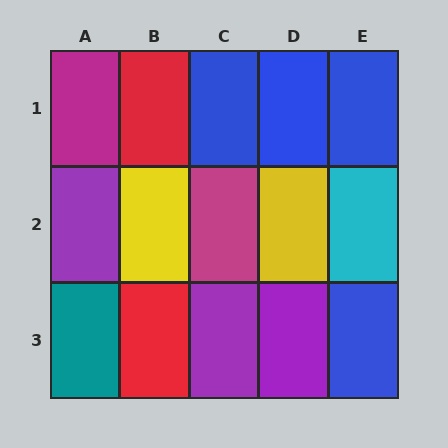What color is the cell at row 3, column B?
Red.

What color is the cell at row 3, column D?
Purple.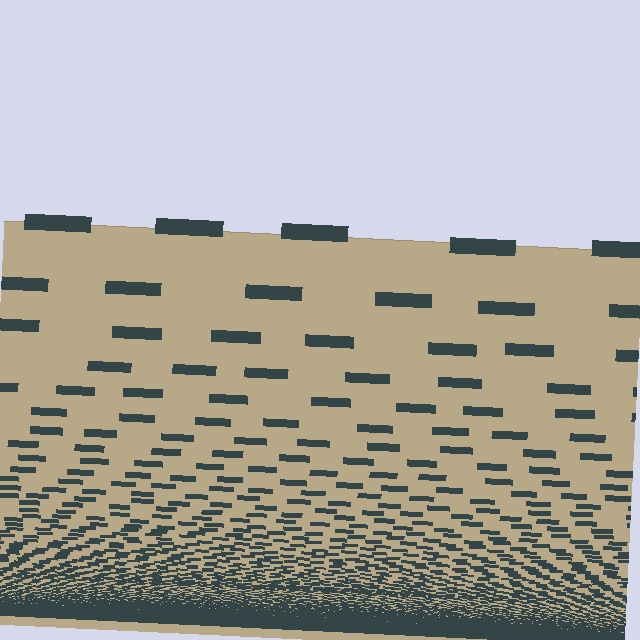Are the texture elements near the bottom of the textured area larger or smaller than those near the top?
Smaller. The gradient is inverted — elements near the bottom are smaller and denser.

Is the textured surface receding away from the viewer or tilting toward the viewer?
The surface appears to tilt toward the viewer. Texture elements get larger and sparser toward the top.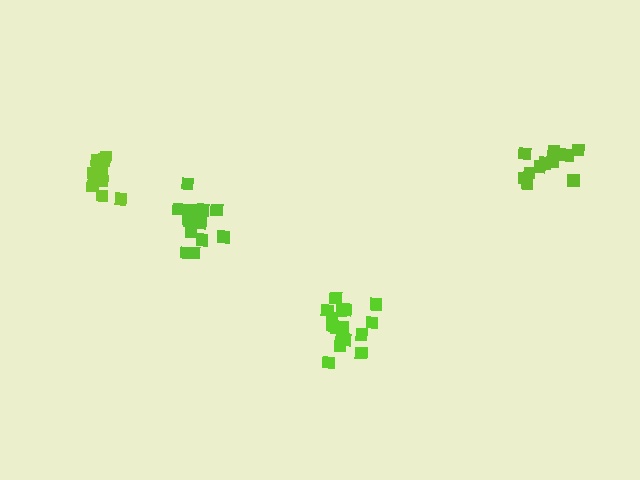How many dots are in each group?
Group 1: 16 dots, Group 2: 16 dots, Group 3: 12 dots, Group 4: 11 dots (55 total).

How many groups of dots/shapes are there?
There are 4 groups.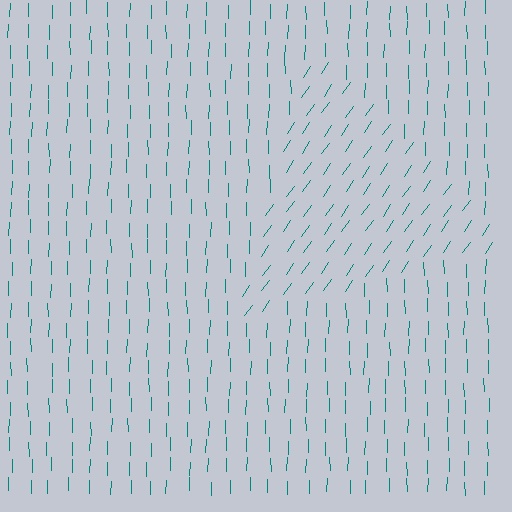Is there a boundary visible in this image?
Yes, there is a texture boundary formed by a change in line orientation.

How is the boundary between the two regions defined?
The boundary is defined purely by a change in line orientation (approximately 34 degrees difference). All lines are the same color and thickness.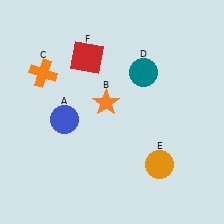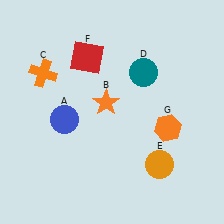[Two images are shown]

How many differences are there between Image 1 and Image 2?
There is 1 difference between the two images.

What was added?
An orange hexagon (G) was added in Image 2.